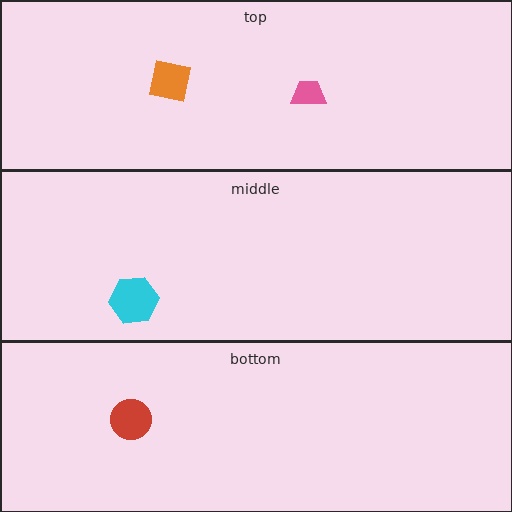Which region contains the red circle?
The bottom region.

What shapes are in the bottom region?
The red circle.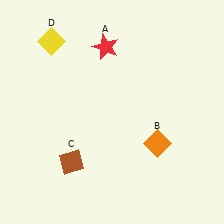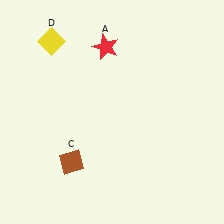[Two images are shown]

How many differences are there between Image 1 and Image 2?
There is 1 difference between the two images.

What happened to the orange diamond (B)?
The orange diamond (B) was removed in Image 2. It was in the bottom-right area of Image 1.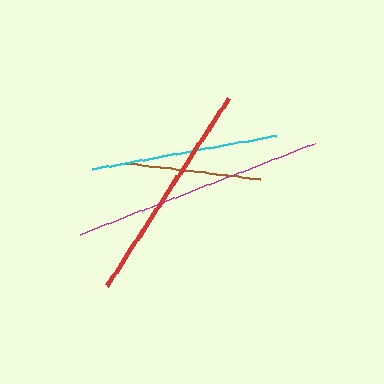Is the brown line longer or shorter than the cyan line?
The cyan line is longer than the brown line.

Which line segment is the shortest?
The brown line is the shortest at approximately 135 pixels.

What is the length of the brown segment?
The brown segment is approximately 135 pixels long.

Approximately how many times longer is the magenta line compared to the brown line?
The magenta line is approximately 1.9 times the length of the brown line.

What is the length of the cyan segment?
The cyan segment is approximately 187 pixels long.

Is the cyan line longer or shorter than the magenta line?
The magenta line is longer than the cyan line.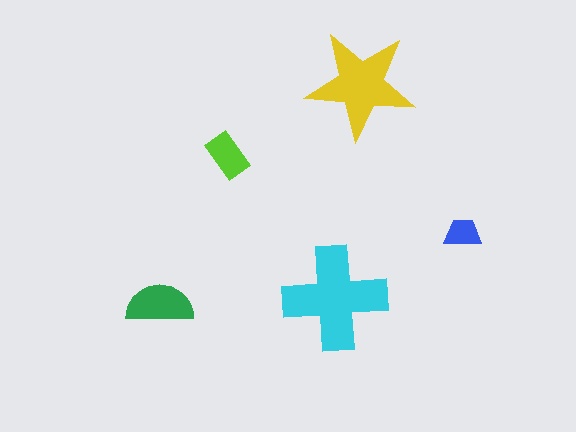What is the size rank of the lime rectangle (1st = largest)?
4th.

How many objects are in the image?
There are 5 objects in the image.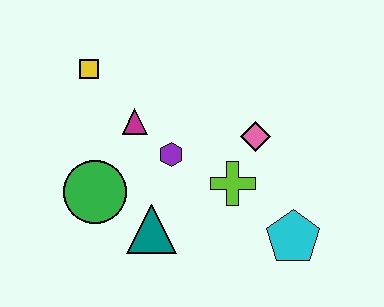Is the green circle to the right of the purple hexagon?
No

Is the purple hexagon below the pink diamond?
Yes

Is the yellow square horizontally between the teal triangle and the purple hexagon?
No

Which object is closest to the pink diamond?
The lime cross is closest to the pink diamond.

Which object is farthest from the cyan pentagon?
The yellow square is farthest from the cyan pentagon.